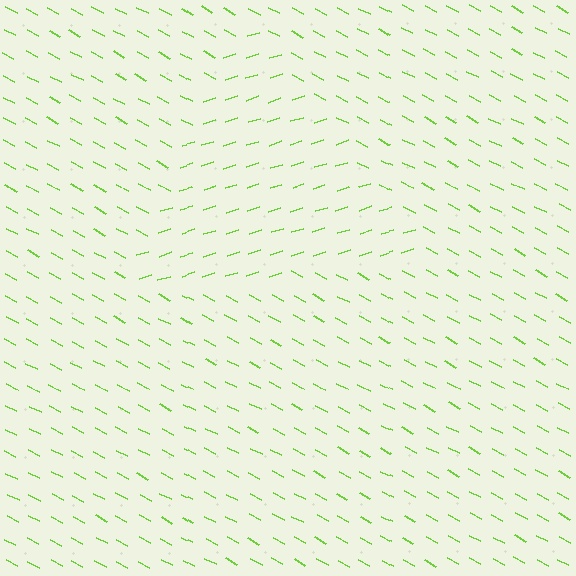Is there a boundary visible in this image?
Yes, there is a texture boundary formed by a change in line orientation.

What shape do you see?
I see a triangle.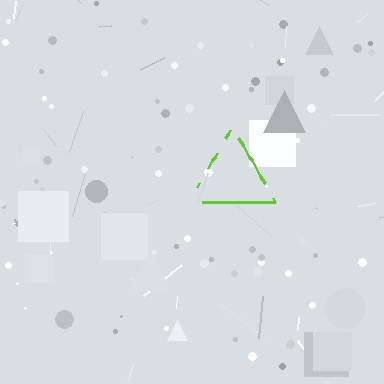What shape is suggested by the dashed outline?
The dashed outline suggests a triangle.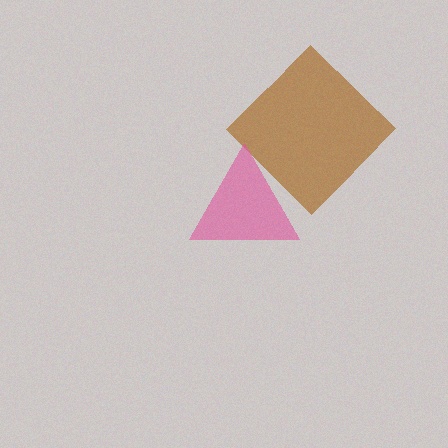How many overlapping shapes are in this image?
There are 2 overlapping shapes in the image.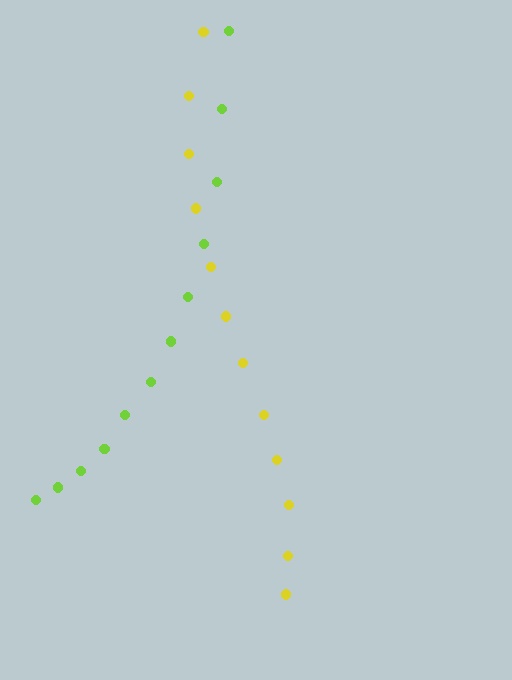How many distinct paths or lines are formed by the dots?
There are 2 distinct paths.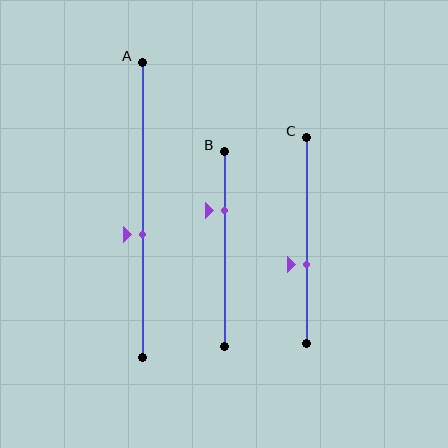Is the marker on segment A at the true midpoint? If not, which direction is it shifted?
No, the marker on segment A is shifted downward by about 8% of the segment length.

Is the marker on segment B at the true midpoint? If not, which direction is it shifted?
No, the marker on segment B is shifted upward by about 20% of the segment length.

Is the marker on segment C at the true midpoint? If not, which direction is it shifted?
No, the marker on segment C is shifted downward by about 11% of the segment length.